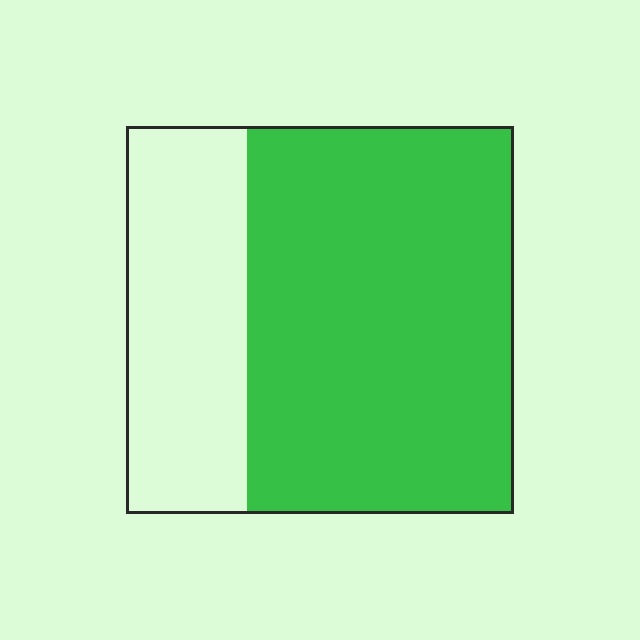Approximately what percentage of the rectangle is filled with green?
Approximately 70%.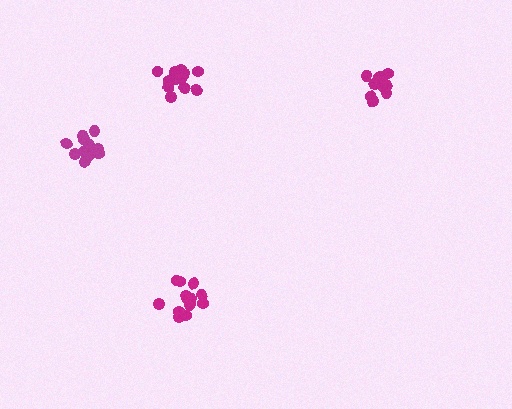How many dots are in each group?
Group 1: 14 dots, Group 2: 13 dots, Group 3: 14 dots, Group 4: 14 dots (55 total).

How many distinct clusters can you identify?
There are 4 distinct clusters.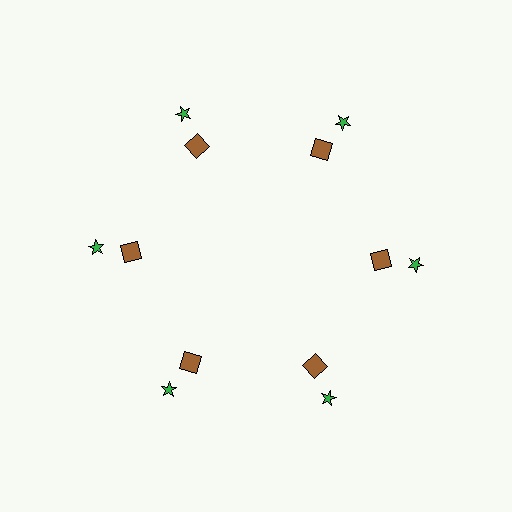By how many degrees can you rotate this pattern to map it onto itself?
The pattern maps onto itself every 60 degrees of rotation.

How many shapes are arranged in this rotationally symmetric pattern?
There are 12 shapes, arranged in 6 groups of 2.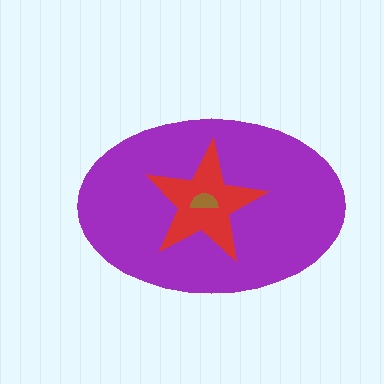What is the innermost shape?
The brown semicircle.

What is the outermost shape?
The purple ellipse.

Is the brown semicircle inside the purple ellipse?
Yes.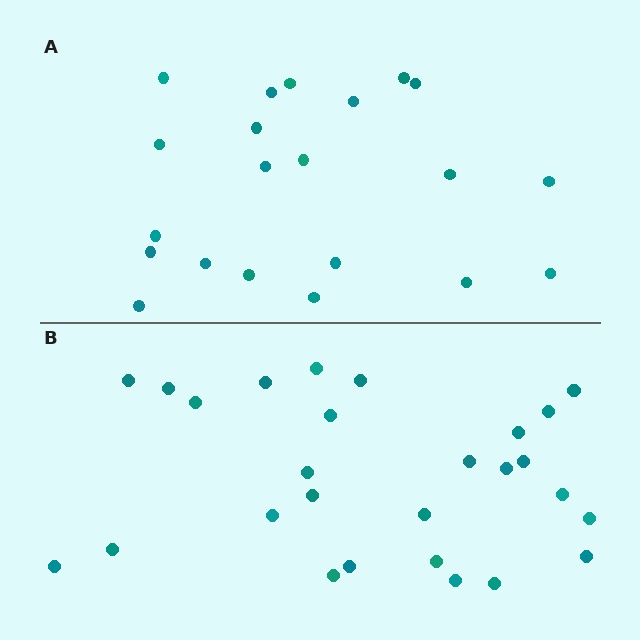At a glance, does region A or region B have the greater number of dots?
Region B (the bottom region) has more dots.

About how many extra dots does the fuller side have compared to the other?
Region B has about 6 more dots than region A.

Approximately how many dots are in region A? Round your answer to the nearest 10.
About 20 dots. (The exact count is 21, which rounds to 20.)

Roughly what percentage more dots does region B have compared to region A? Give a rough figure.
About 30% more.